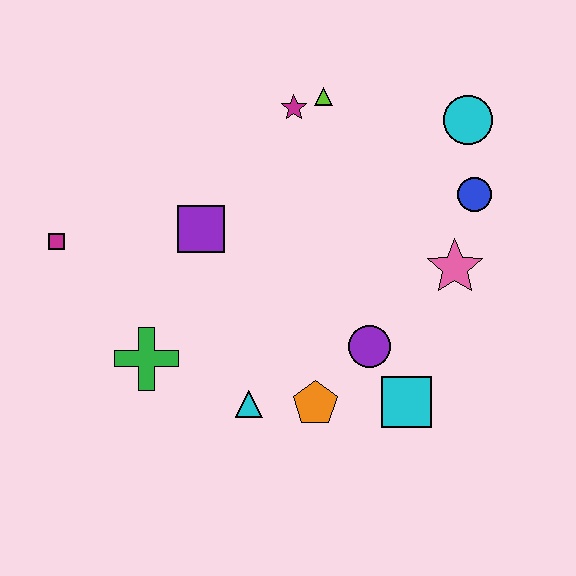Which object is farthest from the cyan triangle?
The cyan circle is farthest from the cyan triangle.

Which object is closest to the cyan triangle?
The orange pentagon is closest to the cyan triangle.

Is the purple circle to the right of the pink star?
No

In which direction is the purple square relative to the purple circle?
The purple square is to the left of the purple circle.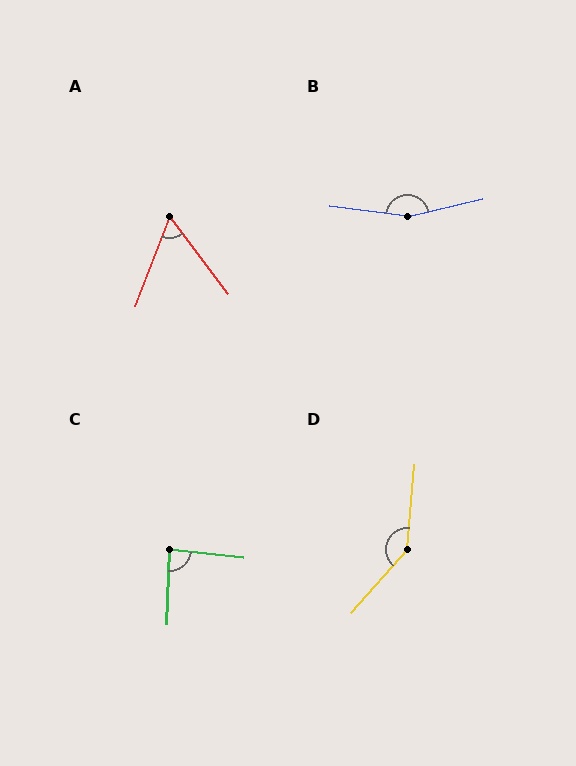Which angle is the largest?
B, at approximately 159 degrees.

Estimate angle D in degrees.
Approximately 144 degrees.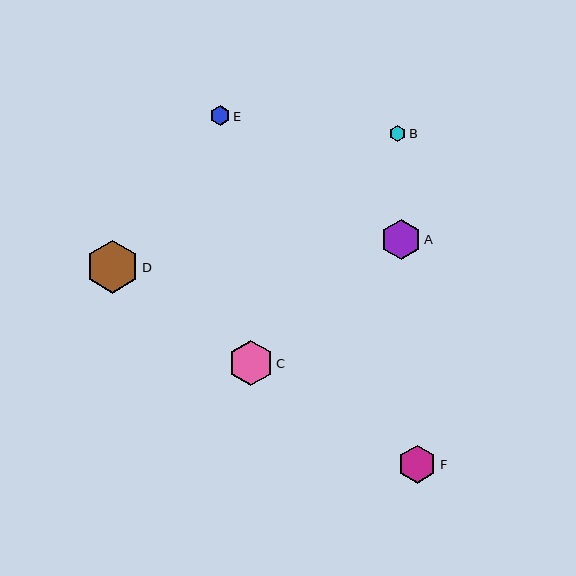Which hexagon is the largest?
Hexagon D is the largest with a size of approximately 52 pixels.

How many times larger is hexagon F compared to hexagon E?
Hexagon F is approximately 2.0 times the size of hexagon E.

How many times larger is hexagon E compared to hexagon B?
Hexagon E is approximately 1.2 times the size of hexagon B.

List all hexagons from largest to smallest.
From largest to smallest: D, C, A, F, E, B.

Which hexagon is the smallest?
Hexagon B is the smallest with a size of approximately 16 pixels.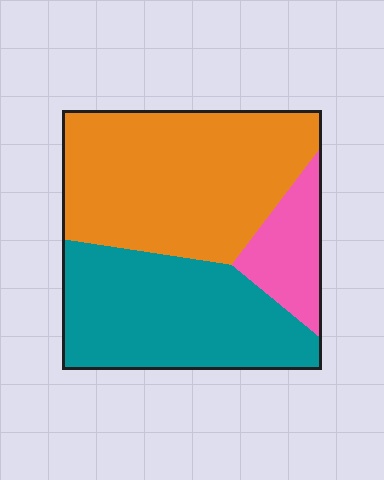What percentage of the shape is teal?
Teal takes up about three eighths (3/8) of the shape.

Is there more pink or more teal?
Teal.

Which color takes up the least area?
Pink, at roughly 15%.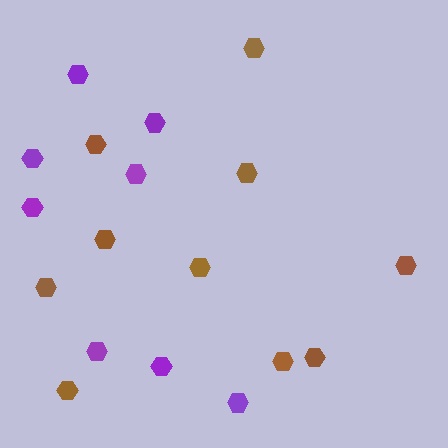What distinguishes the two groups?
There are 2 groups: one group of purple hexagons (8) and one group of brown hexagons (10).